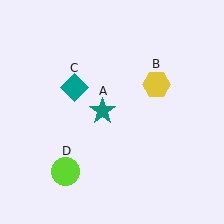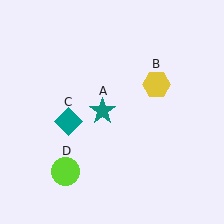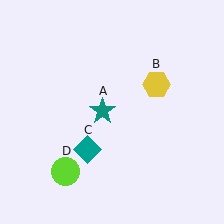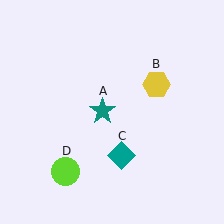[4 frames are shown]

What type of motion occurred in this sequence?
The teal diamond (object C) rotated counterclockwise around the center of the scene.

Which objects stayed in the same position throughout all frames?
Teal star (object A) and yellow hexagon (object B) and lime circle (object D) remained stationary.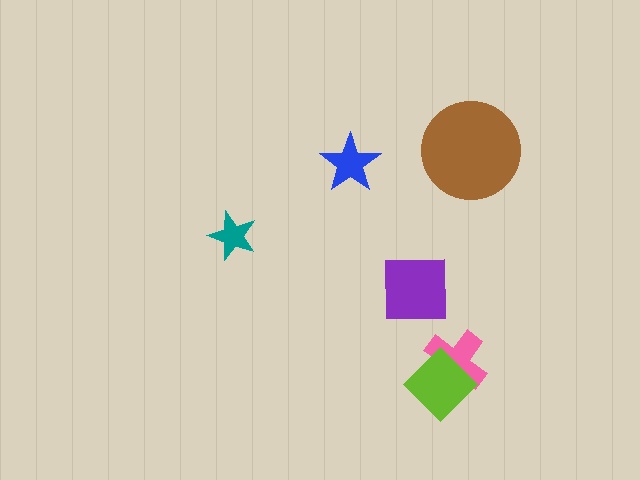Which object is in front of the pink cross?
The lime diamond is in front of the pink cross.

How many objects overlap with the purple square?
0 objects overlap with the purple square.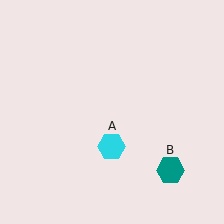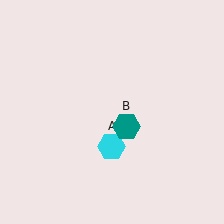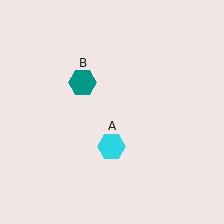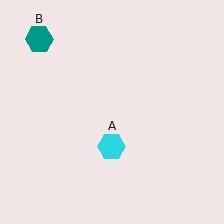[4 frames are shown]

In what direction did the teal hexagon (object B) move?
The teal hexagon (object B) moved up and to the left.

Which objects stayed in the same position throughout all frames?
Cyan hexagon (object A) remained stationary.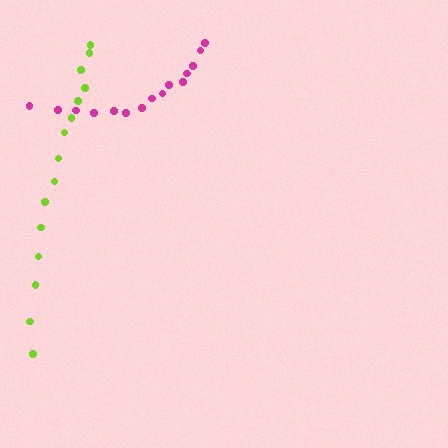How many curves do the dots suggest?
There are 2 distinct paths.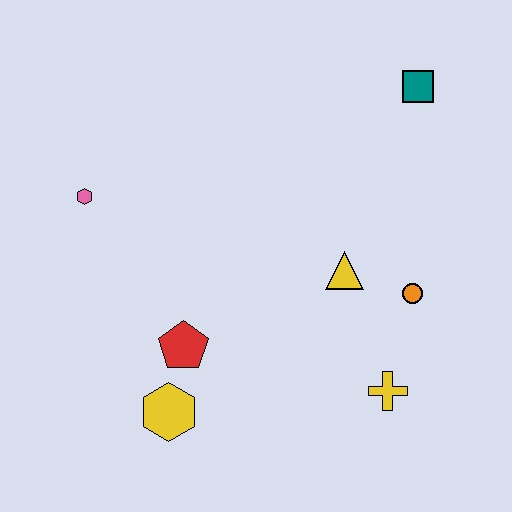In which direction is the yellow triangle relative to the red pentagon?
The yellow triangle is to the right of the red pentagon.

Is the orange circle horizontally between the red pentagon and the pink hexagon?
No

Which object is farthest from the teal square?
The yellow hexagon is farthest from the teal square.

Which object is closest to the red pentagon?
The yellow hexagon is closest to the red pentagon.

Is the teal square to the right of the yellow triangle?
Yes